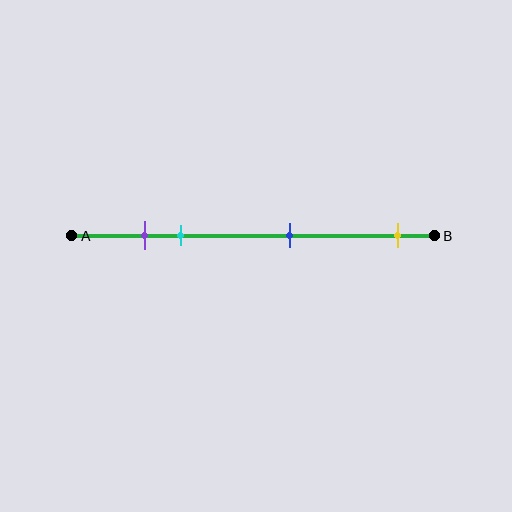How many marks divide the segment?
There are 4 marks dividing the segment.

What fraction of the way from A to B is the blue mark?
The blue mark is approximately 60% (0.6) of the way from A to B.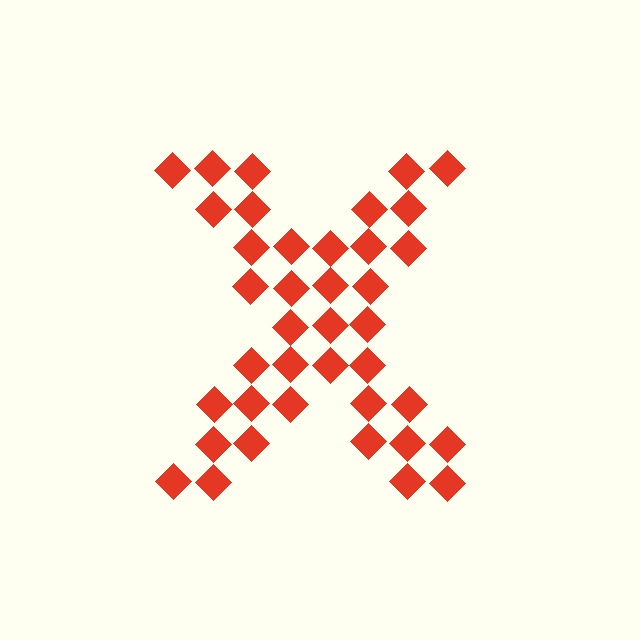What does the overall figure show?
The overall figure shows the letter X.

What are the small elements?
The small elements are diamonds.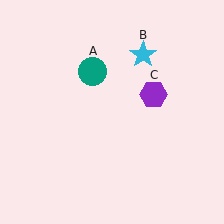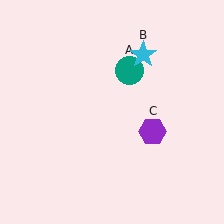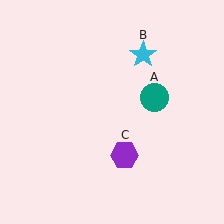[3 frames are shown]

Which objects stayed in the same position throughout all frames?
Cyan star (object B) remained stationary.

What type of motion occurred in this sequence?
The teal circle (object A), purple hexagon (object C) rotated clockwise around the center of the scene.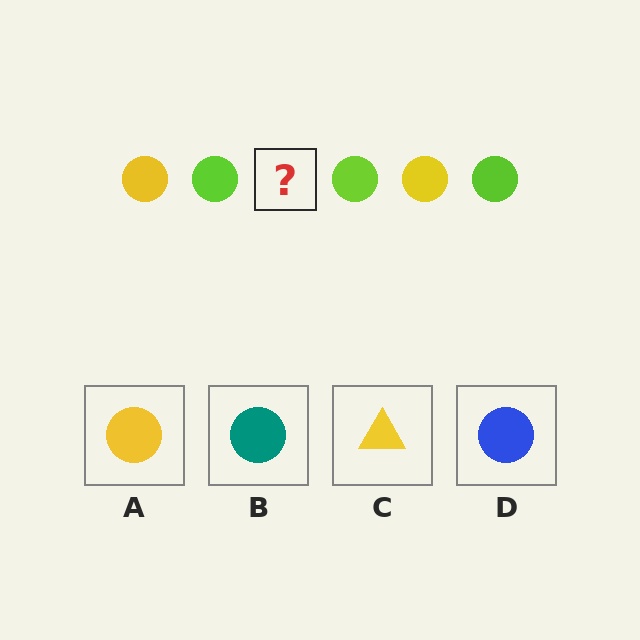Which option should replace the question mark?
Option A.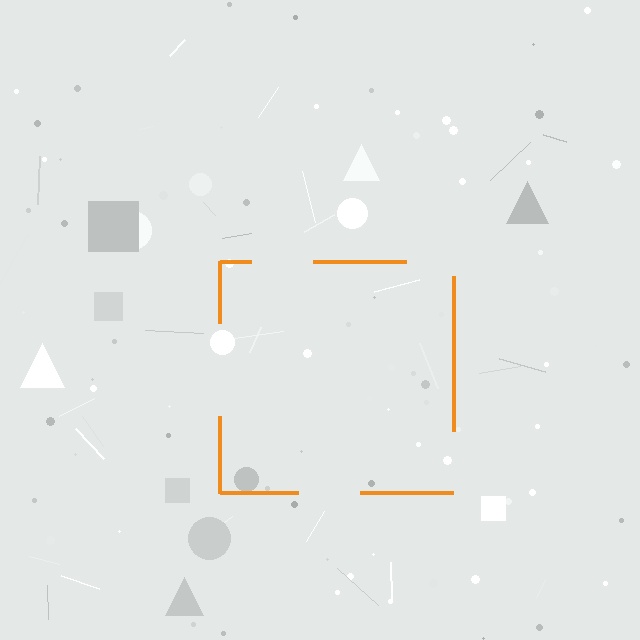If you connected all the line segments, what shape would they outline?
They would outline a square.